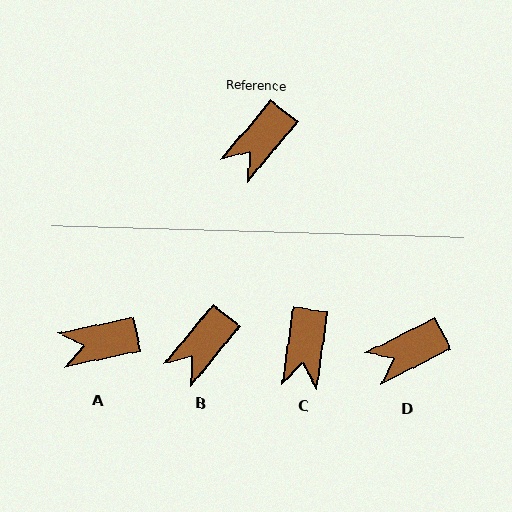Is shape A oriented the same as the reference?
No, it is off by about 38 degrees.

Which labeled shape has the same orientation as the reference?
B.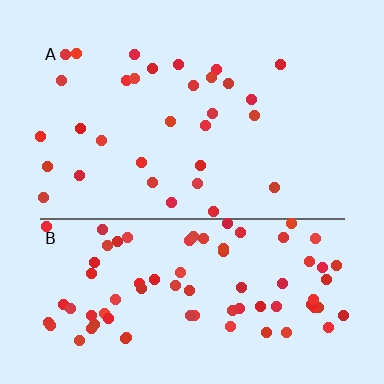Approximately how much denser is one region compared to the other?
Approximately 2.7× — region B over region A.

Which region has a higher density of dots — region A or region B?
B (the bottom).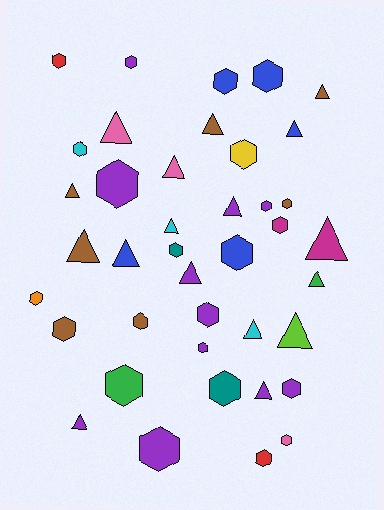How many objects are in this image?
There are 40 objects.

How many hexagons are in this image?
There are 23 hexagons.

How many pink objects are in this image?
There are 3 pink objects.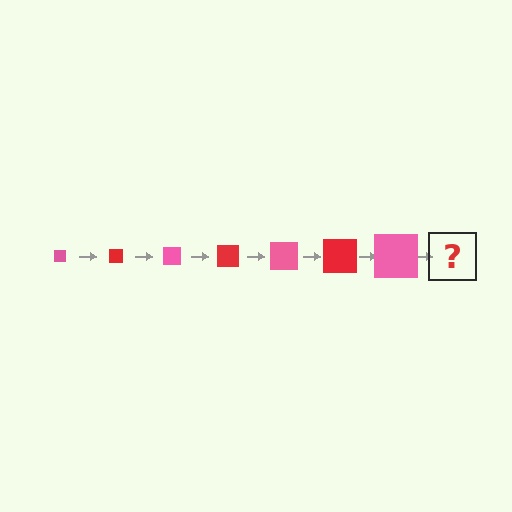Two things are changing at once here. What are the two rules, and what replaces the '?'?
The two rules are that the square grows larger each step and the color cycles through pink and red. The '?' should be a red square, larger than the previous one.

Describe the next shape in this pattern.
It should be a red square, larger than the previous one.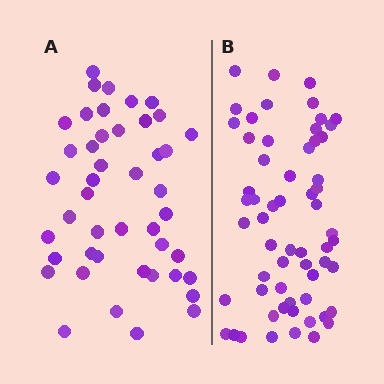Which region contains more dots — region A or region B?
Region B (the right region) has more dots.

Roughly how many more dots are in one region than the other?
Region B has approximately 15 more dots than region A.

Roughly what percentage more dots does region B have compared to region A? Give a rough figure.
About 35% more.